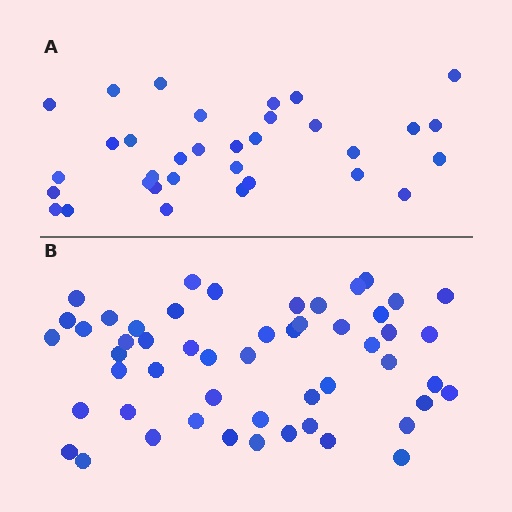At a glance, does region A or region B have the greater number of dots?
Region B (the bottom region) has more dots.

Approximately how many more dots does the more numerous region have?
Region B has approximately 20 more dots than region A.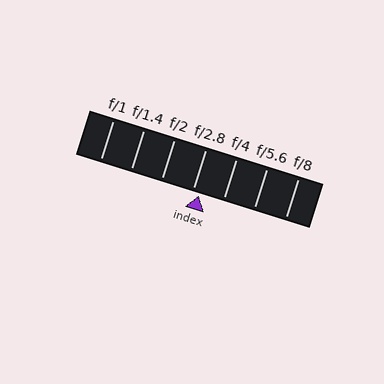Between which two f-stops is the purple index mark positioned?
The index mark is between f/2.8 and f/4.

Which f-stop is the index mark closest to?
The index mark is closest to f/2.8.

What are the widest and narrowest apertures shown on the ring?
The widest aperture shown is f/1 and the narrowest is f/8.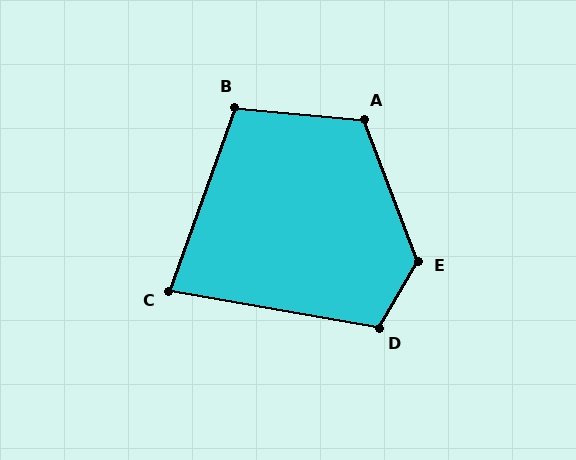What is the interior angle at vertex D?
Approximately 110 degrees (obtuse).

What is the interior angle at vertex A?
Approximately 116 degrees (obtuse).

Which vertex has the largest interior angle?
E, at approximately 129 degrees.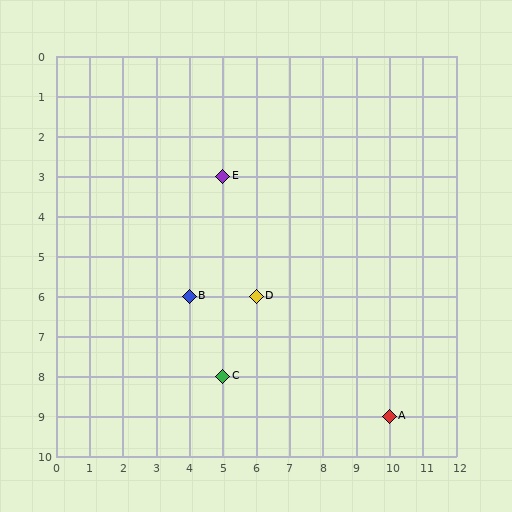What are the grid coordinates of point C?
Point C is at grid coordinates (5, 8).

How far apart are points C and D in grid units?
Points C and D are 1 column and 2 rows apart (about 2.2 grid units diagonally).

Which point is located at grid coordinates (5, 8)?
Point C is at (5, 8).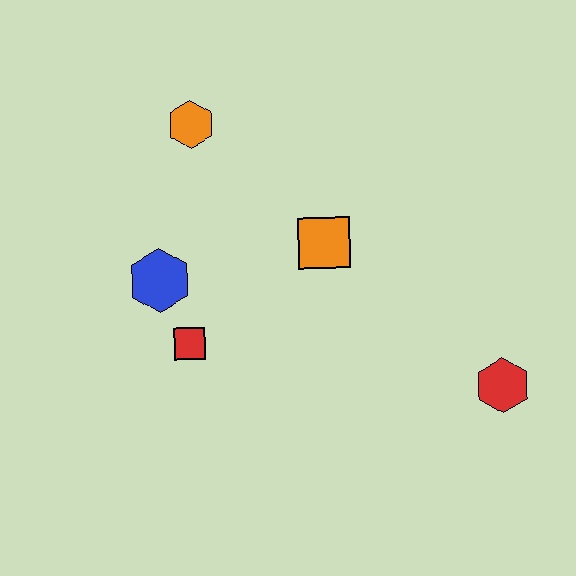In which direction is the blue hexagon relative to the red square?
The blue hexagon is above the red square.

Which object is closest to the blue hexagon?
The red square is closest to the blue hexagon.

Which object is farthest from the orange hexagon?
The red hexagon is farthest from the orange hexagon.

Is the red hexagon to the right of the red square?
Yes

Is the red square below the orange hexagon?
Yes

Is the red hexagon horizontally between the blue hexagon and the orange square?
No